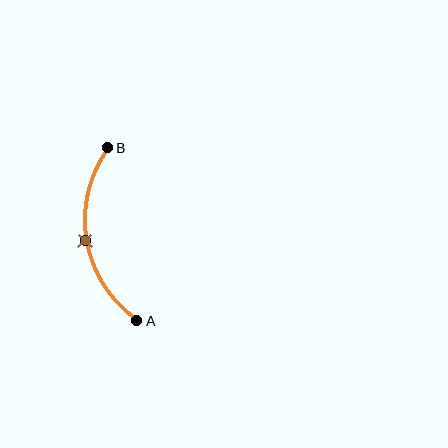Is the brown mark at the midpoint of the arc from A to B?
Yes. The brown mark lies on the arc at equal arc-length from both A and B — it is the arc midpoint.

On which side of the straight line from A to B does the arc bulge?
The arc bulges to the left of the straight line connecting A and B.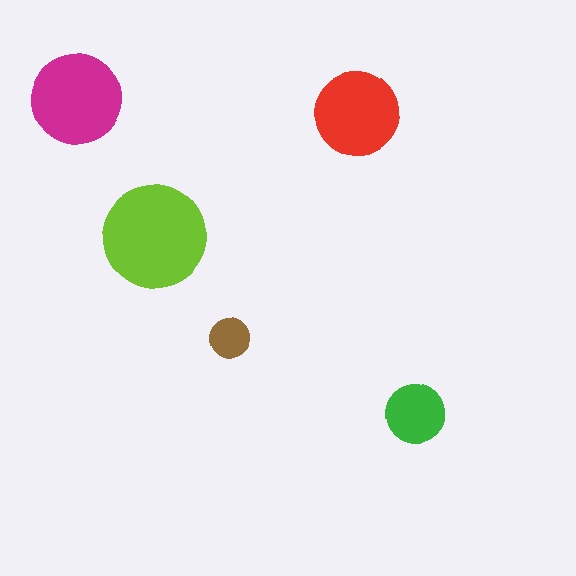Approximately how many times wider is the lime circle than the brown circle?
About 2.5 times wider.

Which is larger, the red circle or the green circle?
The red one.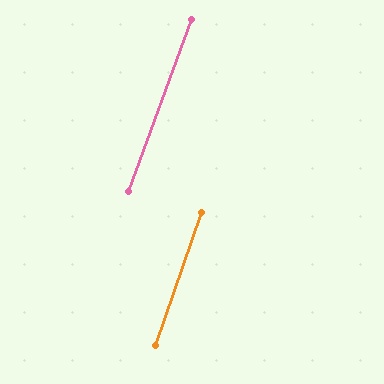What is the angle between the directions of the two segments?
Approximately 0 degrees.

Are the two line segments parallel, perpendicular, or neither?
Parallel — their directions differ by only 0.4°.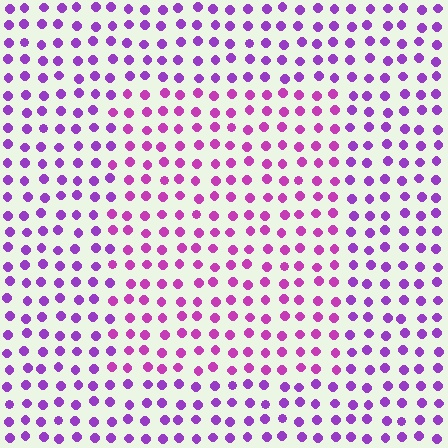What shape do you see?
I see a rectangle.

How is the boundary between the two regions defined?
The boundary is defined purely by a slight shift in hue (about 27 degrees). Spacing, size, and orientation are identical on both sides.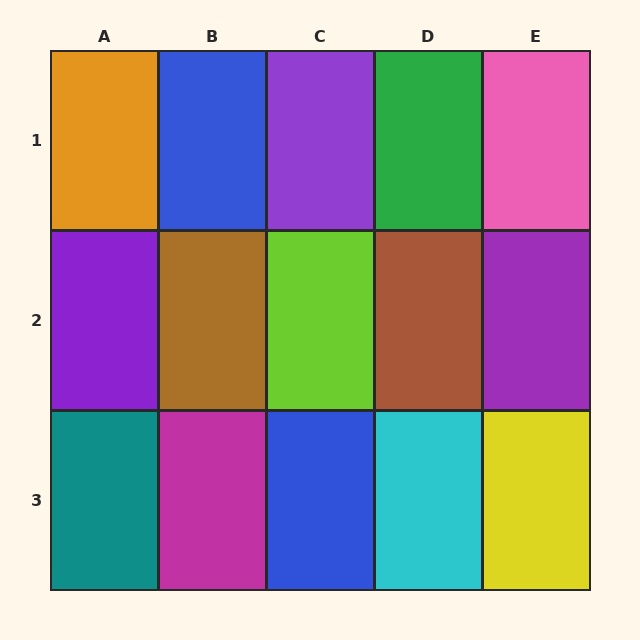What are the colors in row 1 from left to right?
Orange, blue, purple, green, pink.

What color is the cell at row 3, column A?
Teal.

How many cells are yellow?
1 cell is yellow.